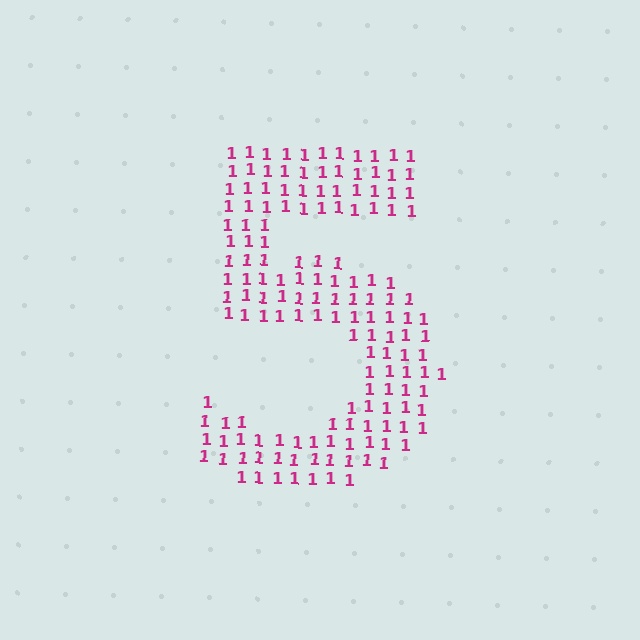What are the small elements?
The small elements are digit 1's.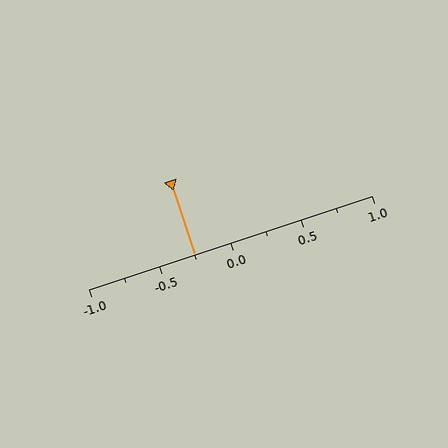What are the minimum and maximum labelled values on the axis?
The axis runs from -1.0 to 1.0.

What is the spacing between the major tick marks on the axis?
The major ticks are spaced 0.5 apart.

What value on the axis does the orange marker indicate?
The marker indicates approximately -0.25.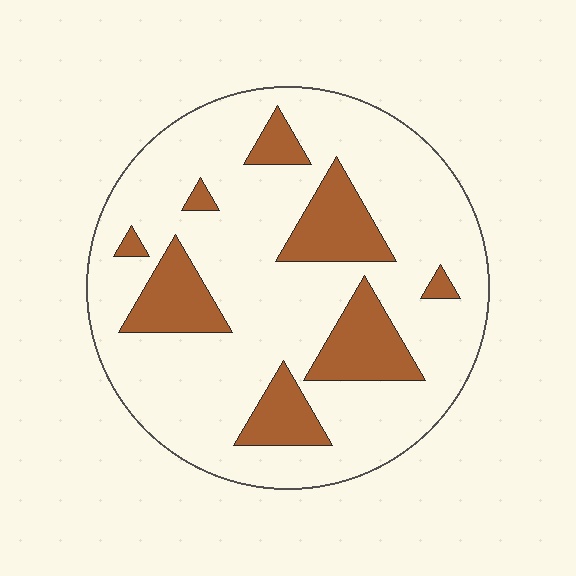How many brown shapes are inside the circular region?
8.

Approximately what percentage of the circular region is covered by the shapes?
Approximately 20%.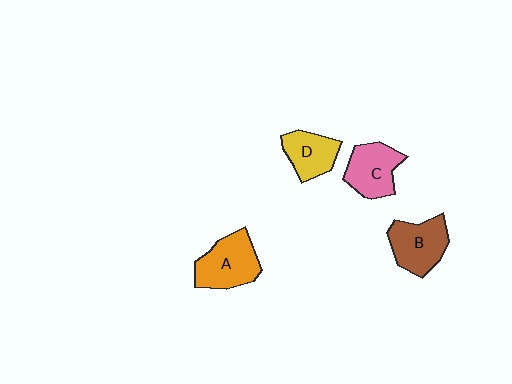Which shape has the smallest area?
Shape D (yellow).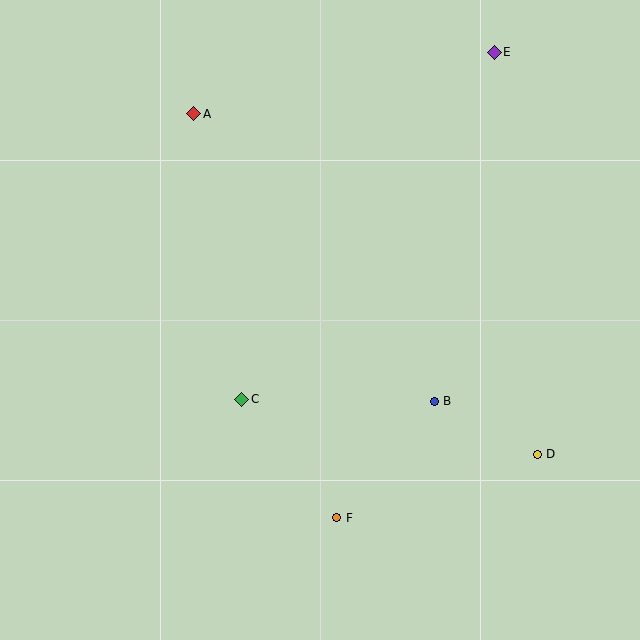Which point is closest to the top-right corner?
Point E is closest to the top-right corner.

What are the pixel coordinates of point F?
Point F is at (337, 518).